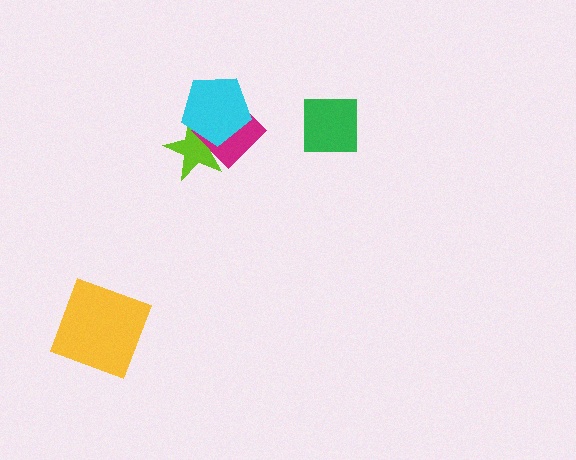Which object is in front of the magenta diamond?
The cyan pentagon is in front of the magenta diamond.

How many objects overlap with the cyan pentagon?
2 objects overlap with the cyan pentagon.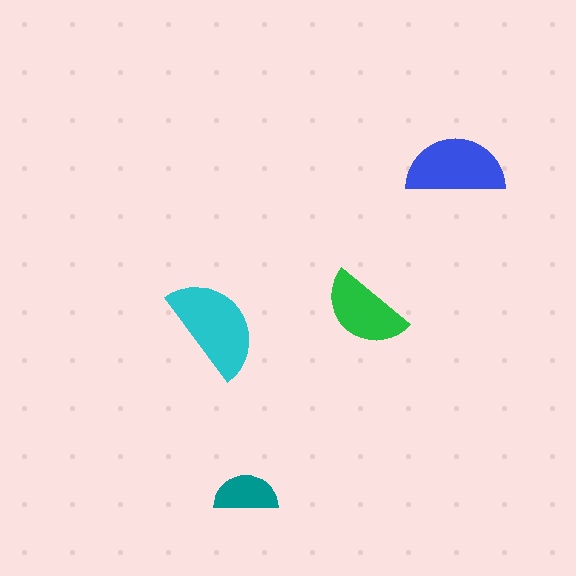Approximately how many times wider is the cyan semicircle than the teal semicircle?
About 1.5 times wider.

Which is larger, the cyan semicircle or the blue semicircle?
The cyan one.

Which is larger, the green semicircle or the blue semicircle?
The blue one.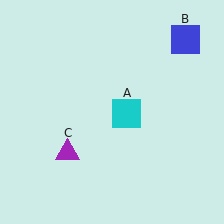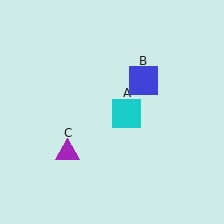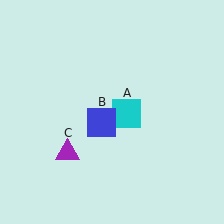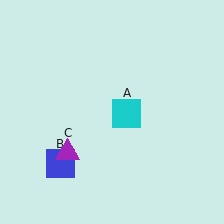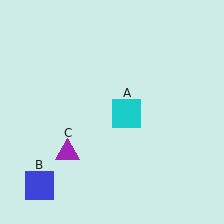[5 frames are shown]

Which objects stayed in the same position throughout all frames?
Cyan square (object A) and purple triangle (object C) remained stationary.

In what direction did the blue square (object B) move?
The blue square (object B) moved down and to the left.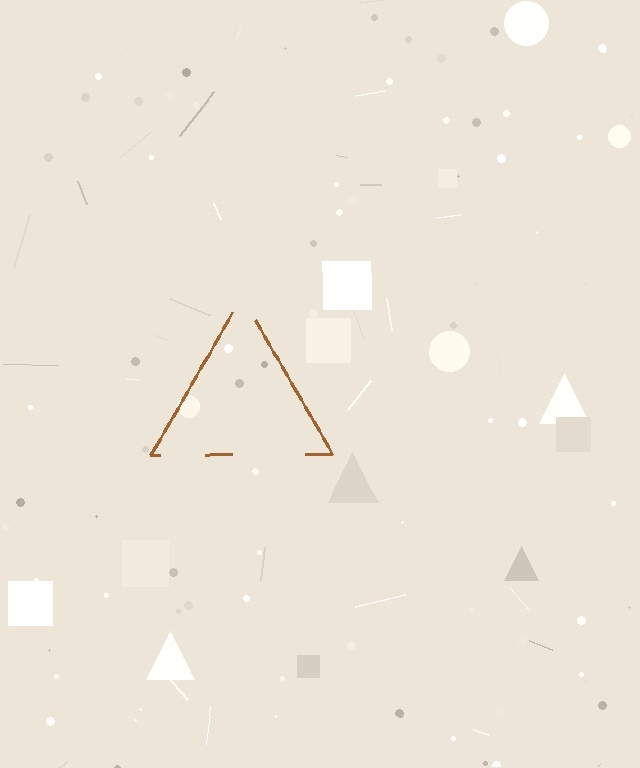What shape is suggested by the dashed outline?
The dashed outline suggests a triangle.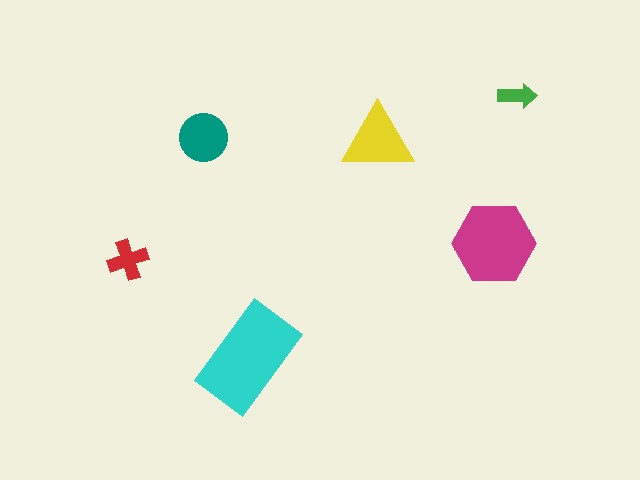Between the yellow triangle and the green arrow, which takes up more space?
The yellow triangle.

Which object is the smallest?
The green arrow.